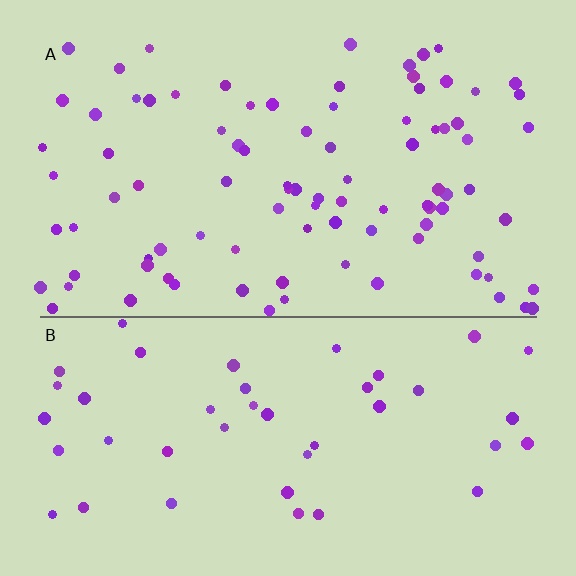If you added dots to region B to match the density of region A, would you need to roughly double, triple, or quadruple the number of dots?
Approximately double.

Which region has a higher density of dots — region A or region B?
A (the top).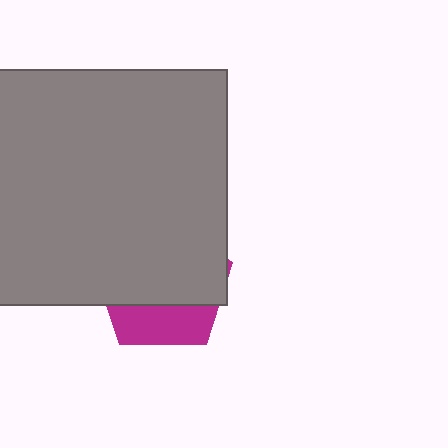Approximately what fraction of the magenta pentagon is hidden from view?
Roughly 69% of the magenta pentagon is hidden behind the gray square.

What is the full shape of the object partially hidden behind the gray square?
The partially hidden object is a magenta pentagon.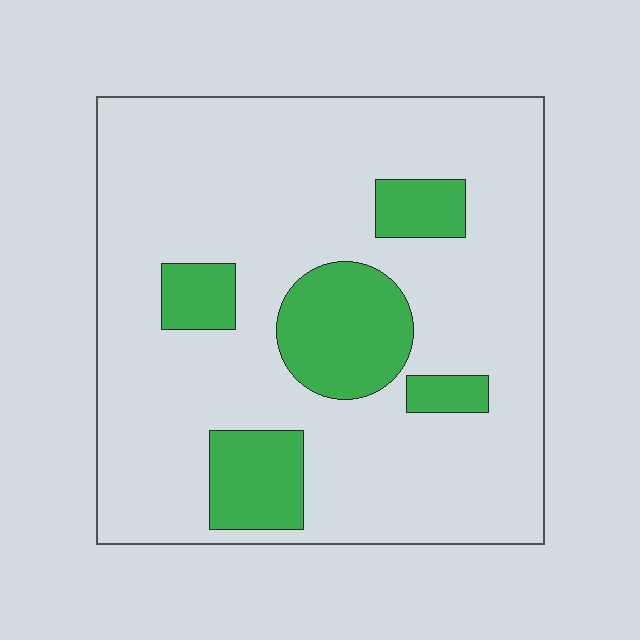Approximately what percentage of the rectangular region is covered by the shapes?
Approximately 20%.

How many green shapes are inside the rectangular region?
5.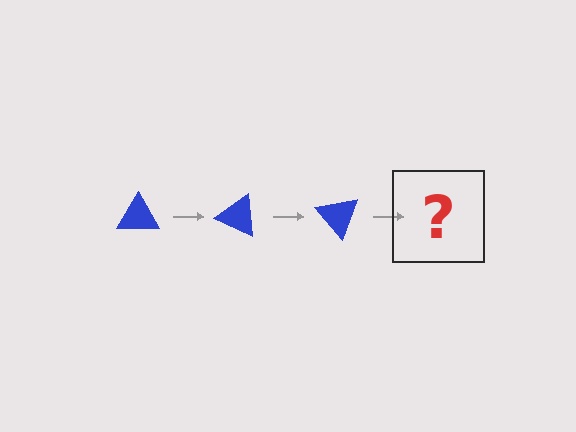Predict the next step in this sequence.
The next step is a blue triangle rotated 75 degrees.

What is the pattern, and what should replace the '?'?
The pattern is that the triangle rotates 25 degrees each step. The '?' should be a blue triangle rotated 75 degrees.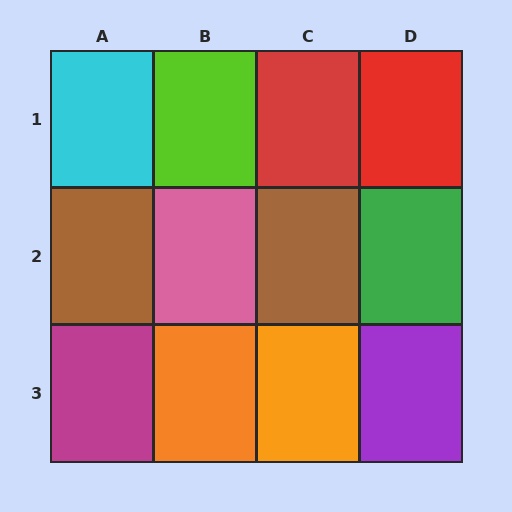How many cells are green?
1 cell is green.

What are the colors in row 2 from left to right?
Brown, pink, brown, green.